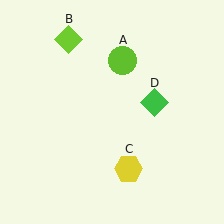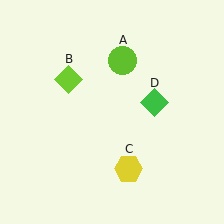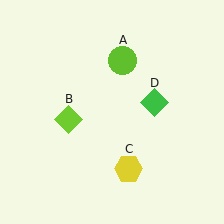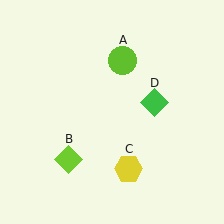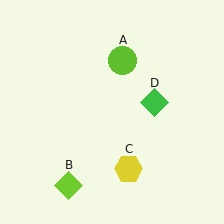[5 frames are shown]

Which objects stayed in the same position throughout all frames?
Lime circle (object A) and yellow hexagon (object C) and green diamond (object D) remained stationary.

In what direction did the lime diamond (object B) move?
The lime diamond (object B) moved down.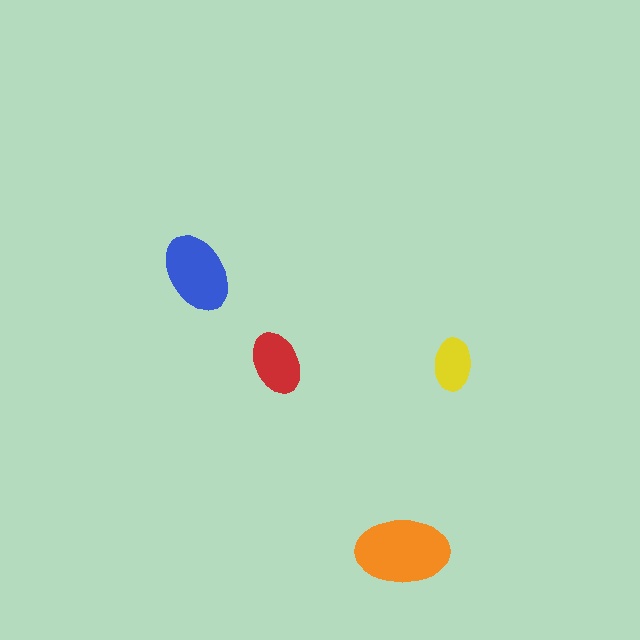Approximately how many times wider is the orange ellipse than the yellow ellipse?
About 2 times wider.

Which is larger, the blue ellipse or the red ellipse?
The blue one.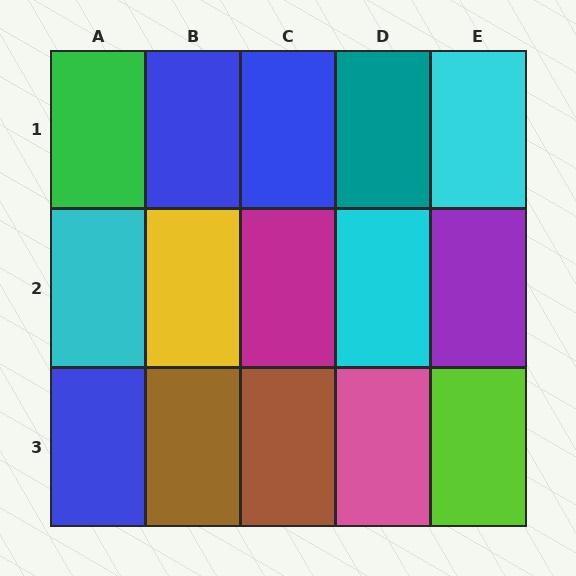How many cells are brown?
2 cells are brown.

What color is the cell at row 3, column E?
Lime.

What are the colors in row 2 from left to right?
Cyan, yellow, magenta, cyan, purple.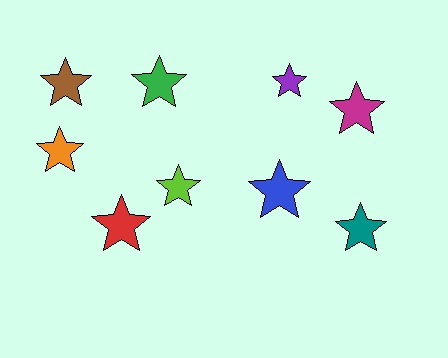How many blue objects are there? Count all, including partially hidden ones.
There is 1 blue object.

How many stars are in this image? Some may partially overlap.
There are 9 stars.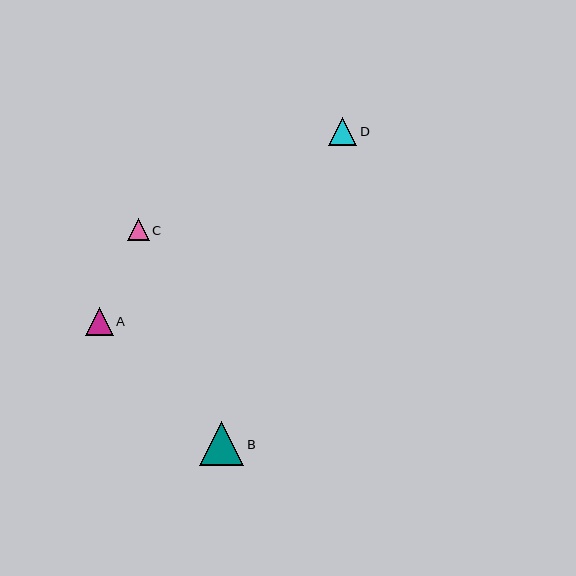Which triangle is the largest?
Triangle B is the largest with a size of approximately 44 pixels.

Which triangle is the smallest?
Triangle C is the smallest with a size of approximately 21 pixels.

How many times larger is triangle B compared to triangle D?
Triangle B is approximately 1.5 times the size of triangle D.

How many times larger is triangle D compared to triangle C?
Triangle D is approximately 1.3 times the size of triangle C.